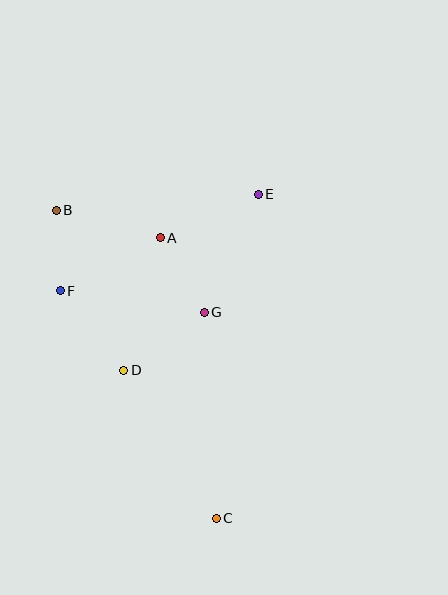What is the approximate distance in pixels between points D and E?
The distance between D and E is approximately 221 pixels.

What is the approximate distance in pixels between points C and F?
The distance between C and F is approximately 276 pixels.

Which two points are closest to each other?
Points B and F are closest to each other.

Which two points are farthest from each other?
Points B and C are farthest from each other.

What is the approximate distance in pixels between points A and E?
The distance between A and E is approximately 107 pixels.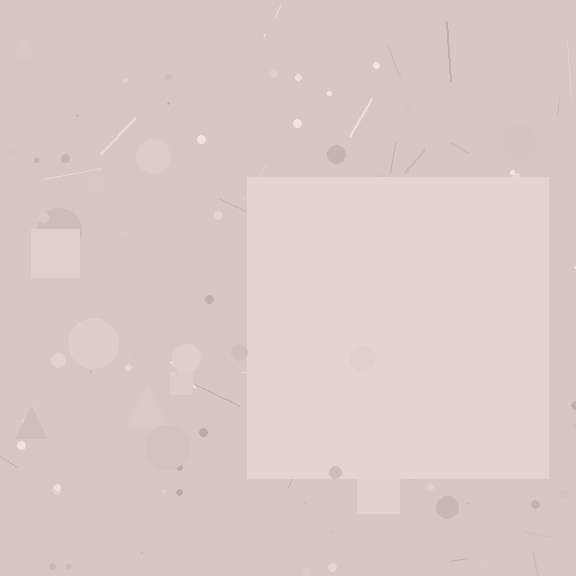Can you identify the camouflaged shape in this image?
The camouflaged shape is a square.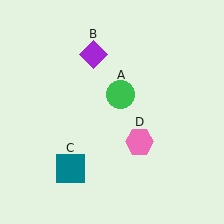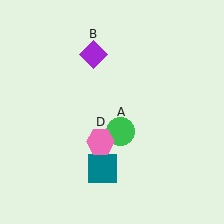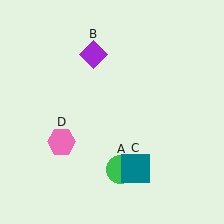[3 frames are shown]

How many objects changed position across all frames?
3 objects changed position: green circle (object A), teal square (object C), pink hexagon (object D).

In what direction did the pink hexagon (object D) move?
The pink hexagon (object D) moved left.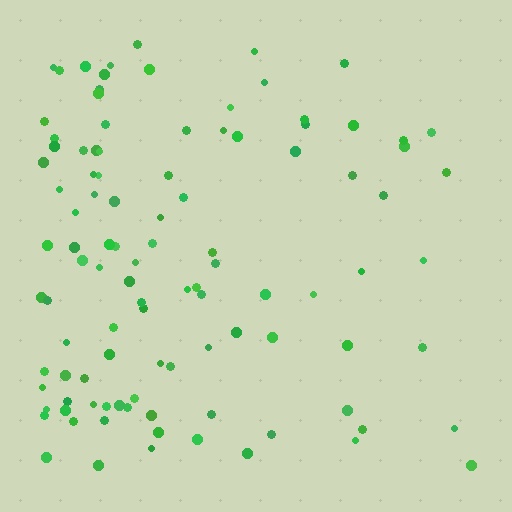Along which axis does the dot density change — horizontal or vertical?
Horizontal.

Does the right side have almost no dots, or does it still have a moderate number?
Still a moderate number, just noticeably fewer than the left.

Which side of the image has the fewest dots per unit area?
The right.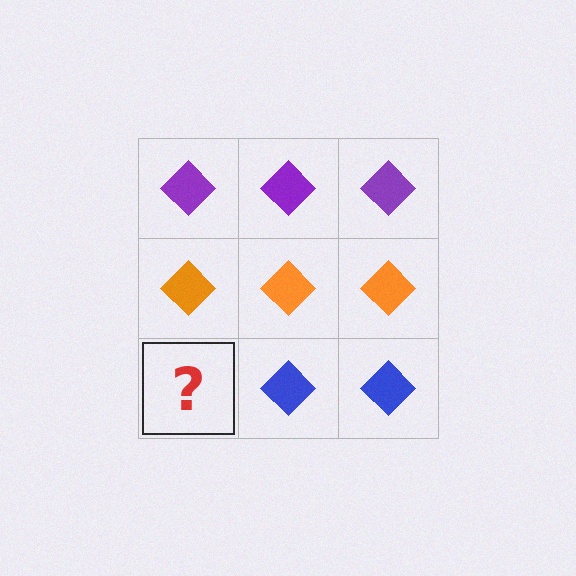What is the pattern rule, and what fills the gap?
The rule is that each row has a consistent color. The gap should be filled with a blue diamond.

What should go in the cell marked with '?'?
The missing cell should contain a blue diamond.